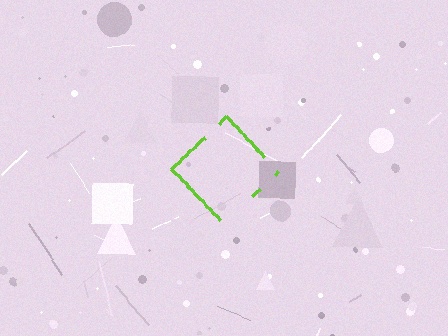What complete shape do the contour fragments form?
The contour fragments form a diamond.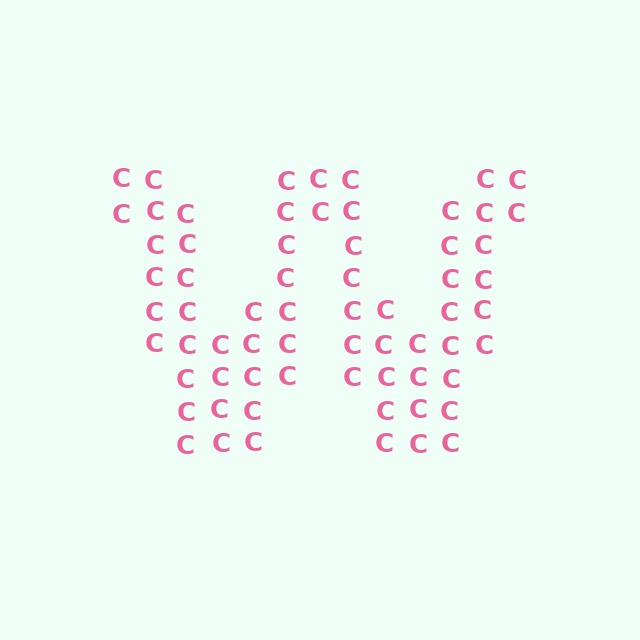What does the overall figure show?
The overall figure shows the letter W.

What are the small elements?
The small elements are letter C's.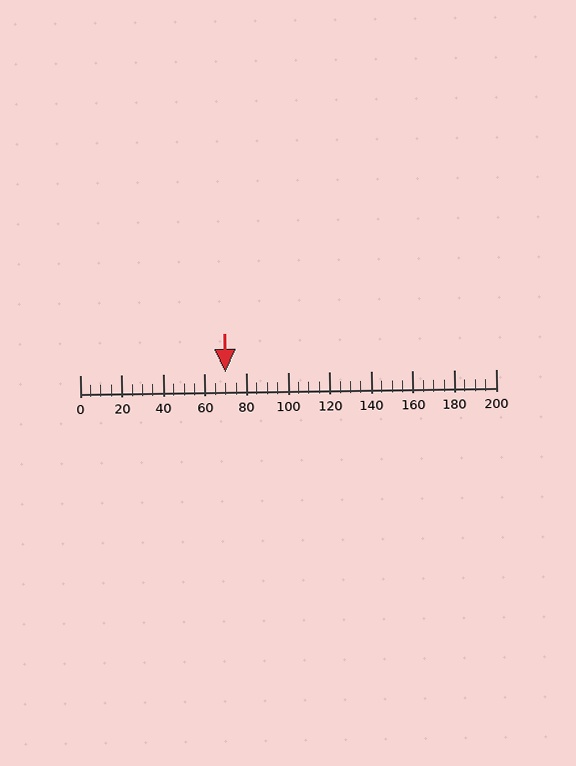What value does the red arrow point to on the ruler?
The red arrow points to approximately 70.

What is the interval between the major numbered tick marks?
The major tick marks are spaced 20 units apart.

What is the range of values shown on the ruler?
The ruler shows values from 0 to 200.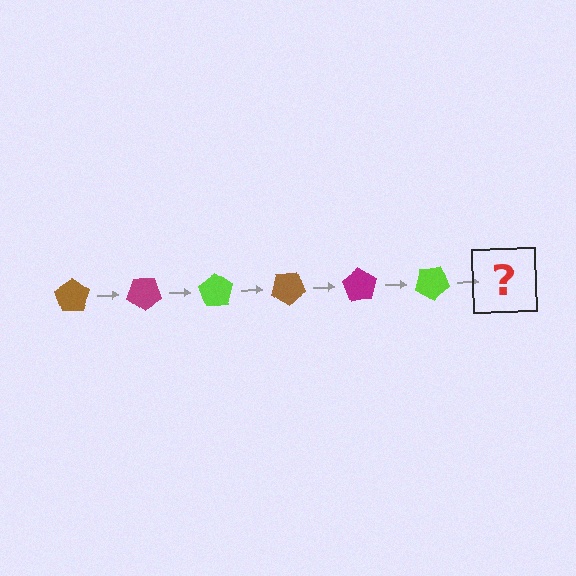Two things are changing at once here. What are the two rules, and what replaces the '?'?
The two rules are that it rotates 35 degrees each step and the color cycles through brown, magenta, and lime. The '?' should be a brown pentagon, rotated 210 degrees from the start.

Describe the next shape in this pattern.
It should be a brown pentagon, rotated 210 degrees from the start.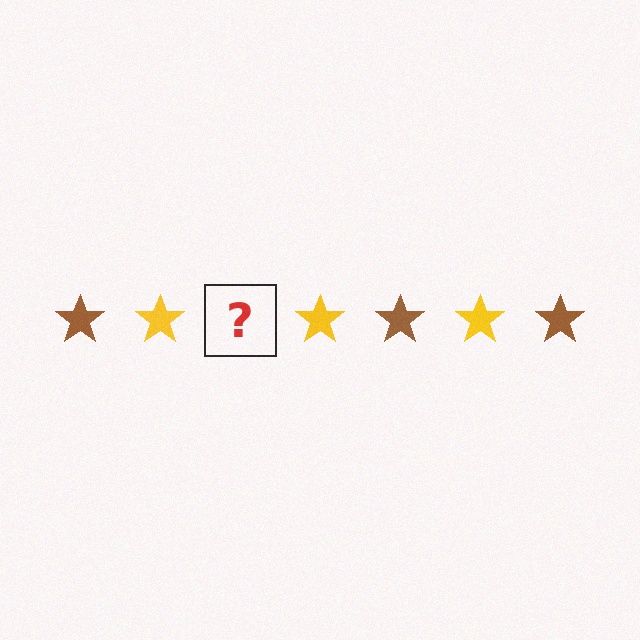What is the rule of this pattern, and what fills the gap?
The rule is that the pattern cycles through brown, yellow stars. The gap should be filled with a brown star.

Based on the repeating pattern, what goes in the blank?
The blank should be a brown star.